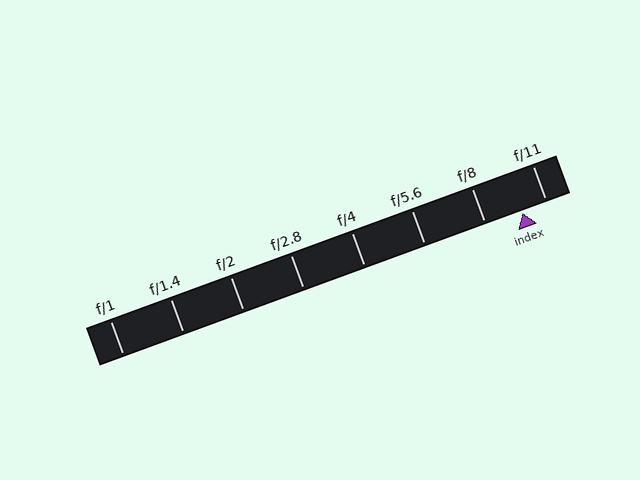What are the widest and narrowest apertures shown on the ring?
The widest aperture shown is f/1 and the narrowest is f/11.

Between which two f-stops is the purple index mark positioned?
The index mark is between f/8 and f/11.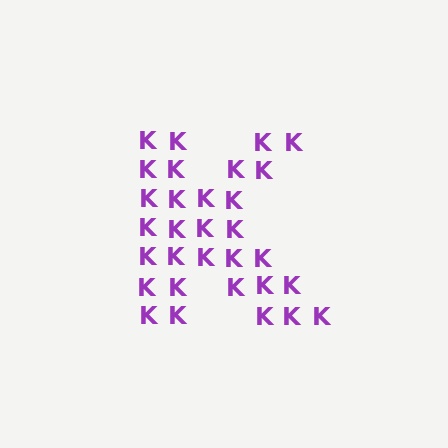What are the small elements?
The small elements are letter K's.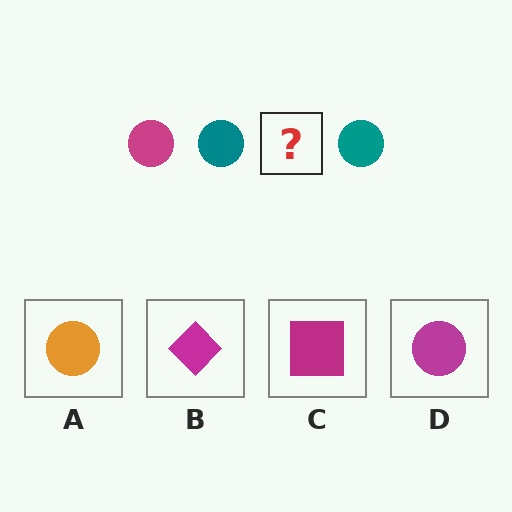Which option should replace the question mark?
Option D.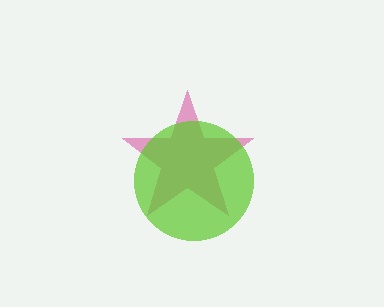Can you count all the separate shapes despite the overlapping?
Yes, there are 2 separate shapes.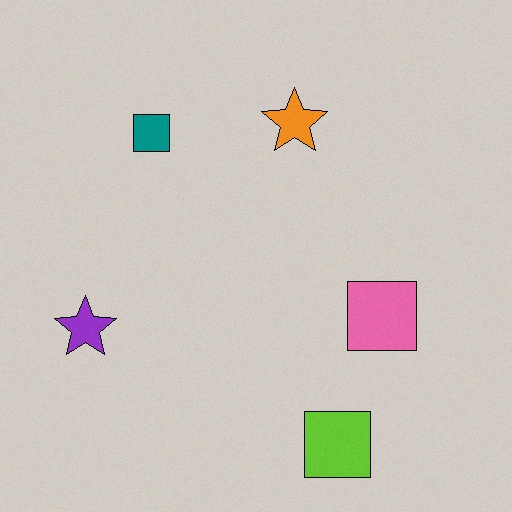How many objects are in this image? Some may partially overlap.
There are 5 objects.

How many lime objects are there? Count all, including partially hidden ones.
There is 1 lime object.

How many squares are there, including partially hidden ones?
There are 3 squares.